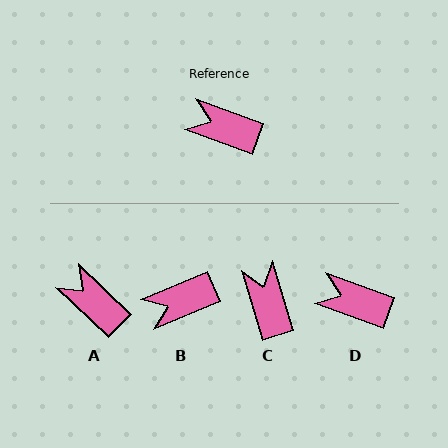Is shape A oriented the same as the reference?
No, it is off by about 24 degrees.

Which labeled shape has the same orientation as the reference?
D.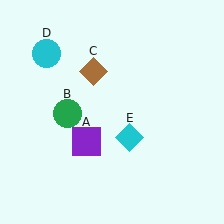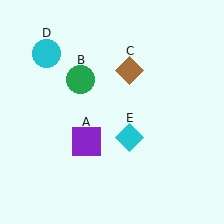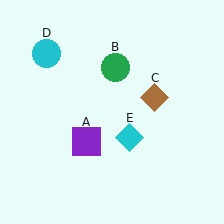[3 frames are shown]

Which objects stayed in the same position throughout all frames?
Purple square (object A) and cyan circle (object D) and cyan diamond (object E) remained stationary.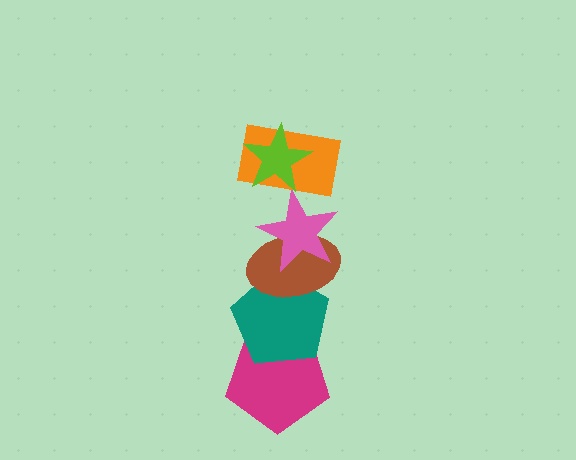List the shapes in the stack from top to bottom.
From top to bottom: the lime star, the orange rectangle, the pink star, the brown ellipse, the teal pentagon, the magenta pentagon.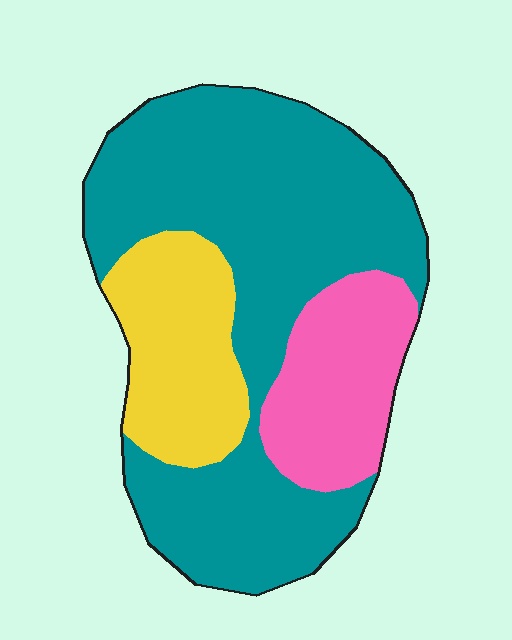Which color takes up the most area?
Teal, at roughly 60%.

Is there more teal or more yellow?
Teal.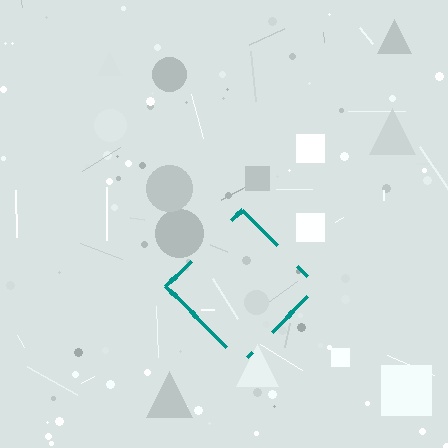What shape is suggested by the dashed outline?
The dashed outline suggests a diamond.